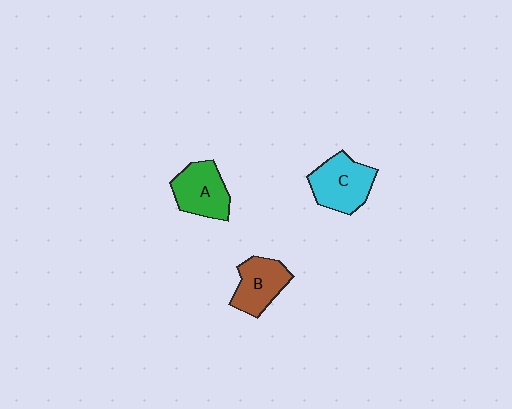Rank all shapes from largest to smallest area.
From largest to smallest: C (cyan), A (green), B (brown).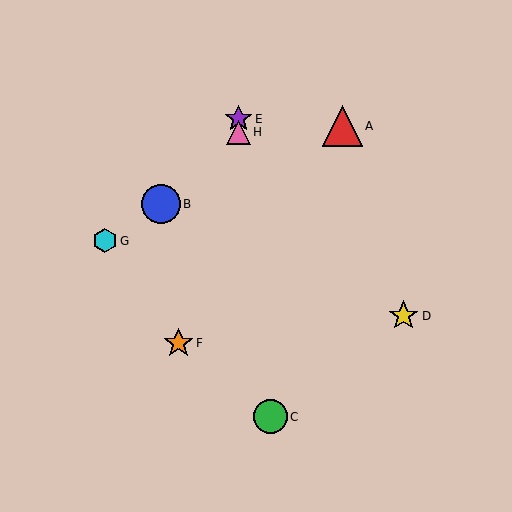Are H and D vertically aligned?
No, H is at x≈239 and D is at x≈404.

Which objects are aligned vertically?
Objects E, H are aligned vertically.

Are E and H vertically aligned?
Yes, both are at x≈239.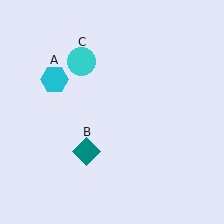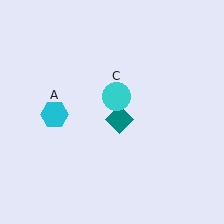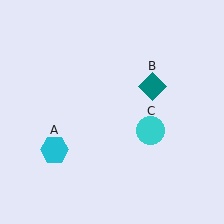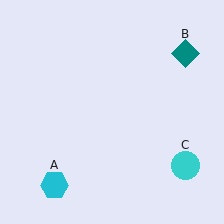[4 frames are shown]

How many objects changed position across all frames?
3 objects changed position: cyan hexagon (object A), teal diamond (object B), cyan circle (object C).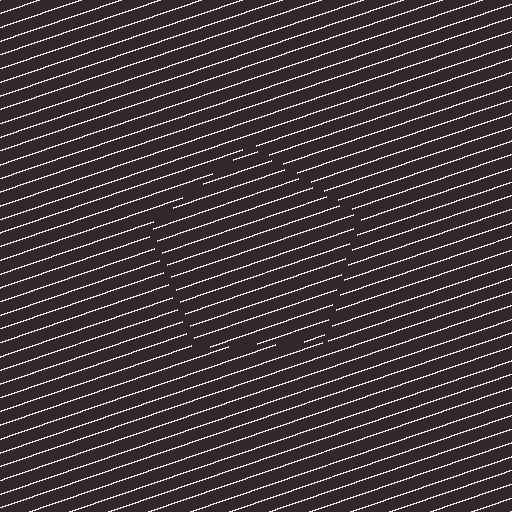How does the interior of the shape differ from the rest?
The interior of the shape contains the same grating, shifted by half a period — the contour is defined by the phase discontinuity where line-ends from the inner and outer gratings abut.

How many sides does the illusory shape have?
5 sides — the line-ends trace a pentagon.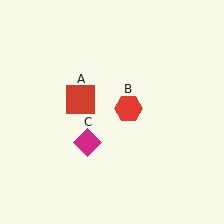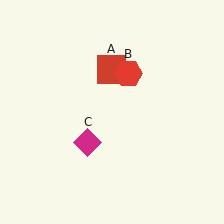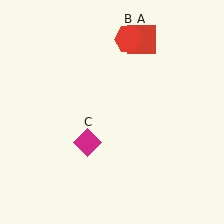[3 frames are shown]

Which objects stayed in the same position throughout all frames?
Magenta diamond (object C) remained stationary.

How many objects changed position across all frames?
2 objects changed position: red square (object A), red hexagon (object B).